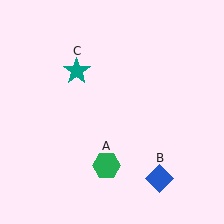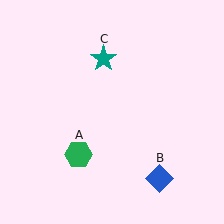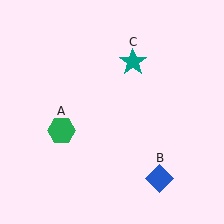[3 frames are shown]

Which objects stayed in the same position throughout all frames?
Blue diamond (object B) remained stationary.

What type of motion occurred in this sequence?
The green hexagon (object A), teal star (object C) rotated clockwise around the center of the scene.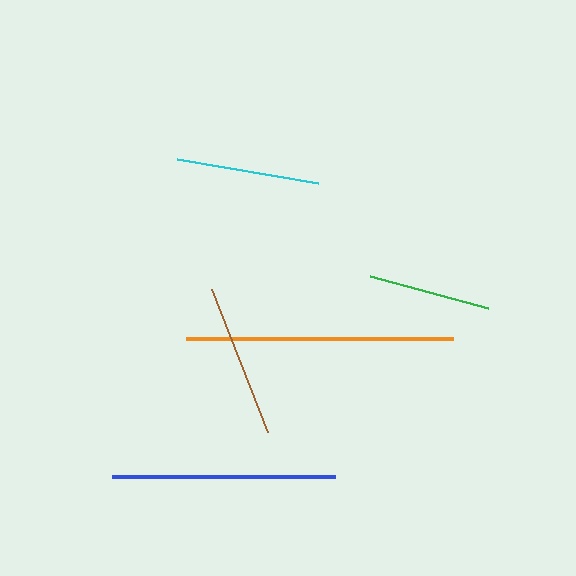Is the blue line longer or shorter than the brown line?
The blue line is longer than the brown line.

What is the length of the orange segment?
The orange segment is approximately 268 pixels long.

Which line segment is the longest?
The orange line is the longest at approximately 268 pixels.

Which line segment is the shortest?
The green line is the shortest at approximately 122 pixels.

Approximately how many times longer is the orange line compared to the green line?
The orange line is approximately 2.2 times the length of the green line.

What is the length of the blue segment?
The blue segment is approximately 223 pixels long.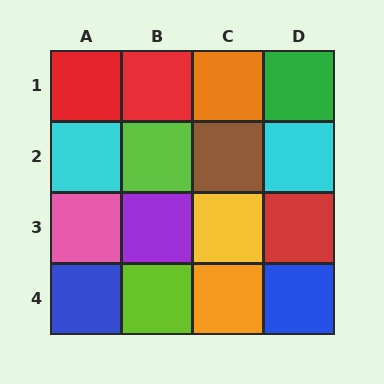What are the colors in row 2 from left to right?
Cyan, lime, brown, cyan.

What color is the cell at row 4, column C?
Orange.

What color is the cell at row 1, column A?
Red.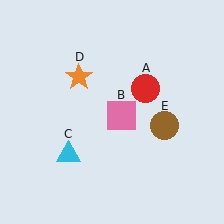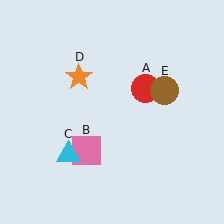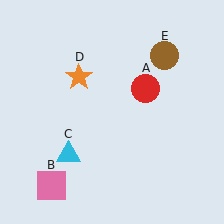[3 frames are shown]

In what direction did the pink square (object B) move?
The pink square (object B) moved down and to the left.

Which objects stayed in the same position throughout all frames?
Red circle (object A) and cyan triangle (object C) and orange star (object D) remained stationary.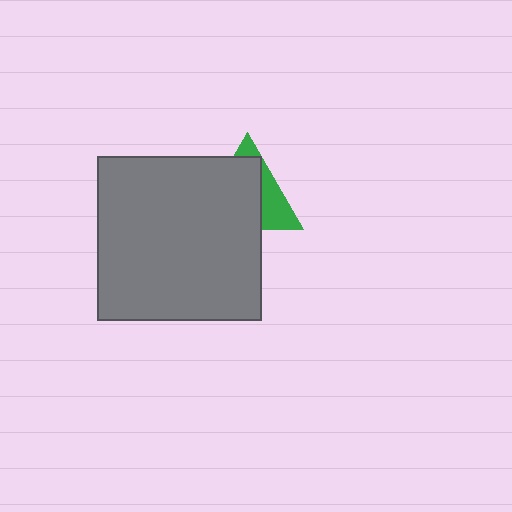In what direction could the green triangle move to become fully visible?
The green triangle could move toward the upper-right. That would shift it out from behind the gray square entirely.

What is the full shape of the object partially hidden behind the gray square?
The partially hidden object is a green triangle.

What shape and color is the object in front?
The object in front is a gray square.